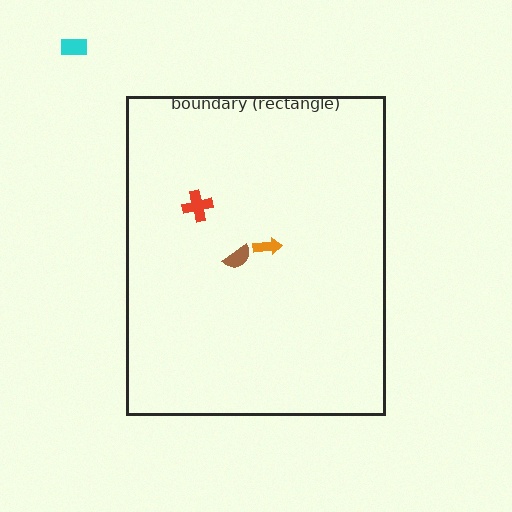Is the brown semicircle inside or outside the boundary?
Inside.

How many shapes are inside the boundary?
3 inside, 1 outside.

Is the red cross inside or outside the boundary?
Inside.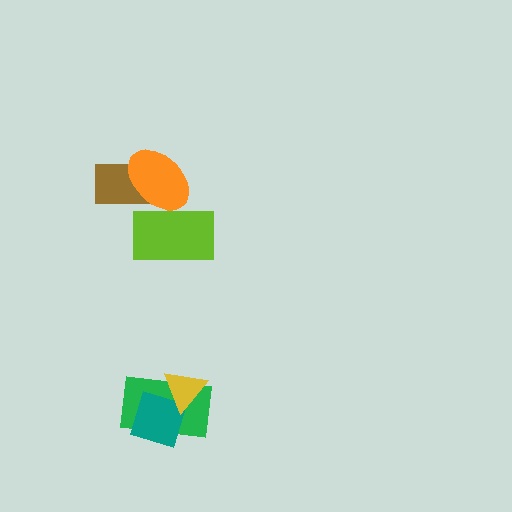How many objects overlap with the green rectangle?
2 objects overlap with the green rectangle.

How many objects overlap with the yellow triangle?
2 objects overlap with the yellow triangle.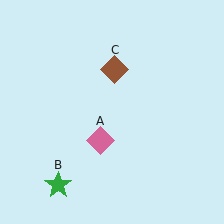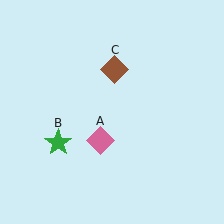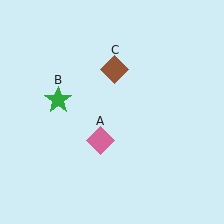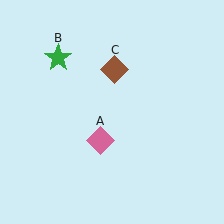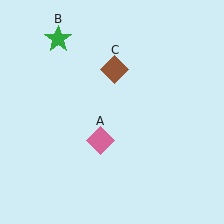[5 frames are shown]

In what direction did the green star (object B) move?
The green star (object B) moved up.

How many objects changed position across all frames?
1 object changed position: green star (object B).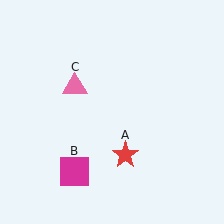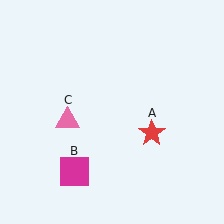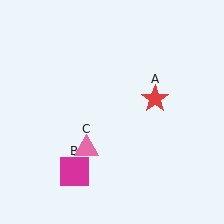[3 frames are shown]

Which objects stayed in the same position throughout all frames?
Magenta square (object B) remained stationary.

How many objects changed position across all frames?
2 objects changed position: red star (object A), pink triangle (object C).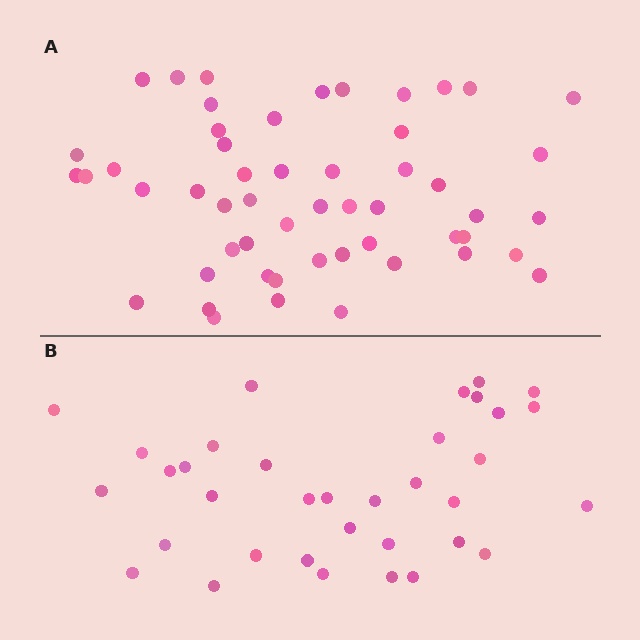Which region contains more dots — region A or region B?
Region A (the top region) has more dots.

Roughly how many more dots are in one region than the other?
Region A has approximately 20 more dots than region B.